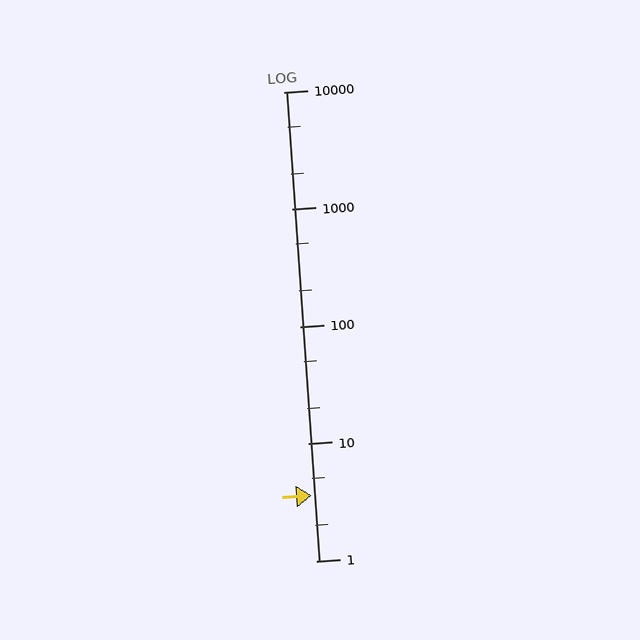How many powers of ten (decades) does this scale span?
The scale spans 4 decades, from 1 to 10000.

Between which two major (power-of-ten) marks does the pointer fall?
The pointer is between 1 and 10.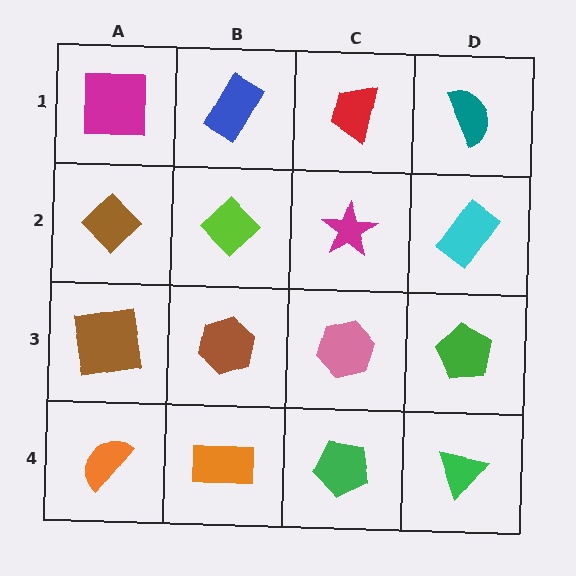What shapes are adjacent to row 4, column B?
A brown hexagon (row 3, column B), an orange semicircle (row 4, column A), a green pentagon (row 4, column C).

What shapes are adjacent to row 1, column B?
A lime diamond (row 2, column B), a magenta square (row 1, column A), a red trapezoid (row 1, column C).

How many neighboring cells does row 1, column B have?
3.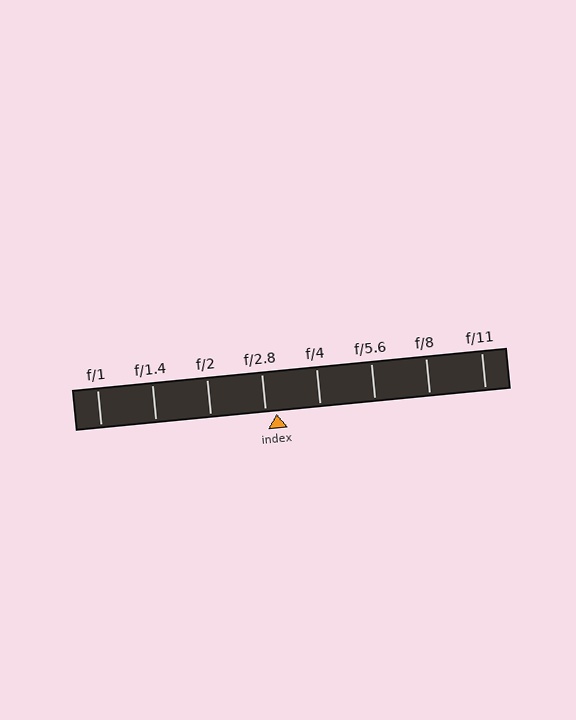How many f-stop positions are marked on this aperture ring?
There are 8 f-stop positions marked.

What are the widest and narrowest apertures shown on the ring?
The widest aperture shown is f/1 and the narrowest is f/11.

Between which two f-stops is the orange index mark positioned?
The index mark is between f/2.8 and f/4.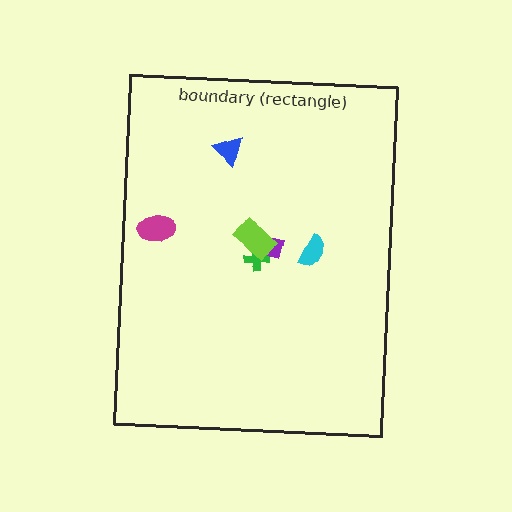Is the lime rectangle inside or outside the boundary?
Inside.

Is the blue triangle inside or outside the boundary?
Inside.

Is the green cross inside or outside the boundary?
Inside.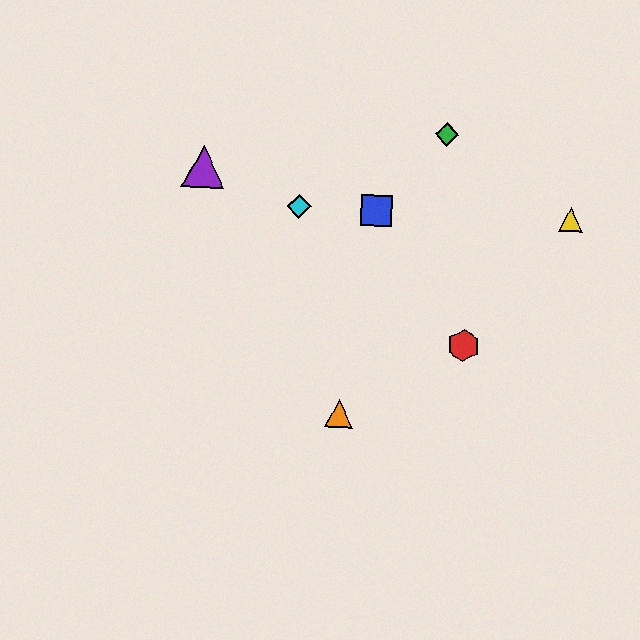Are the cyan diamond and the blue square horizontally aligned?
Yes, both are at y≈206.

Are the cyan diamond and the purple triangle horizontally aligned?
No, the cyan diamond is at y≈206 and the purple triangle is at y≈167.